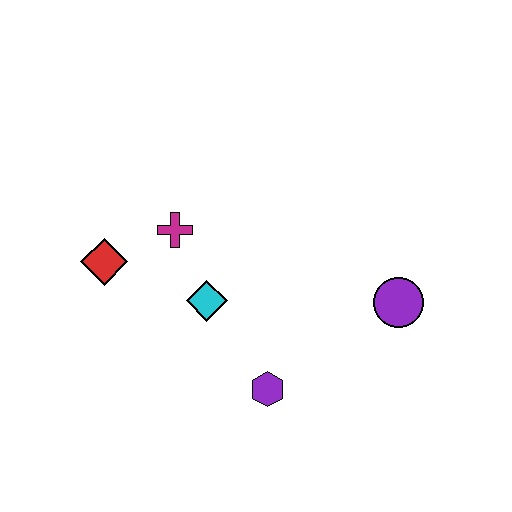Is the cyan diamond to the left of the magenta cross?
No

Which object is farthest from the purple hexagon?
The red diamond is farthest from the purple hexagon.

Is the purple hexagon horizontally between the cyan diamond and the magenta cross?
No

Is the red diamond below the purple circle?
No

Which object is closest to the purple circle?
The purple hexagon is closest to the purple circle.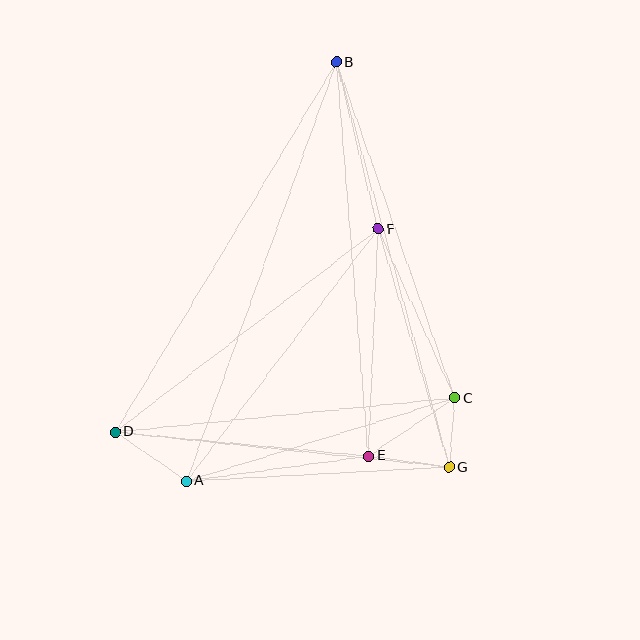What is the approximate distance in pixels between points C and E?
The distance between C and E is approximately 104 pixels.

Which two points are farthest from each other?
Points A and B are farthest from each other.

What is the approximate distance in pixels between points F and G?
The distance between F and G is approximately 248 pixels.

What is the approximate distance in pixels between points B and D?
The distance between B and D is approximately 431 pixels.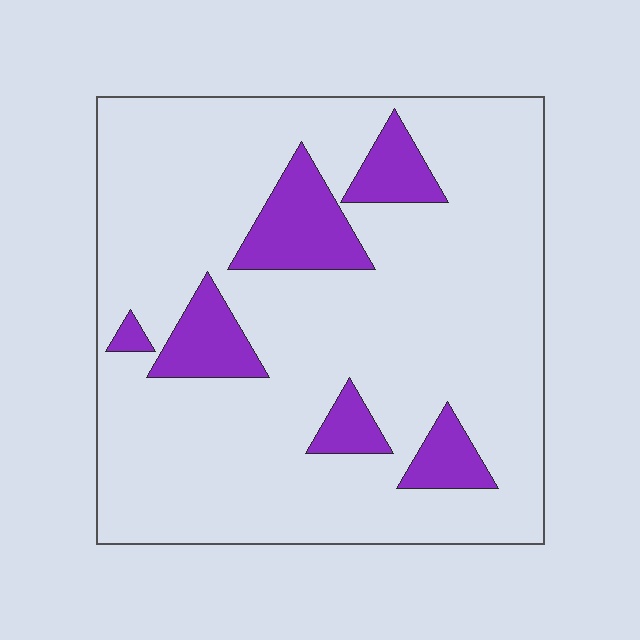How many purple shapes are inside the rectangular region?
6.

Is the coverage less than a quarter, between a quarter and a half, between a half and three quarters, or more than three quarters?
Less than a quarter.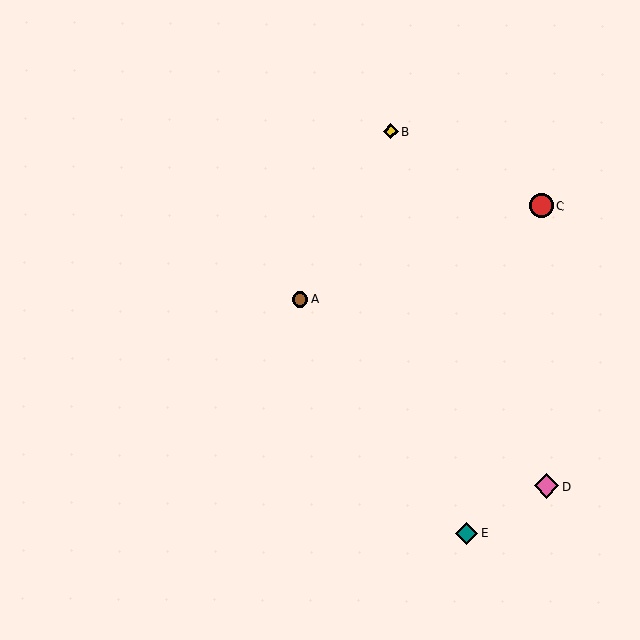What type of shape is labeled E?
Shape E is a teal diamond.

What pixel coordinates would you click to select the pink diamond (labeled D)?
Click at (547, 486) to select the pink diamond D.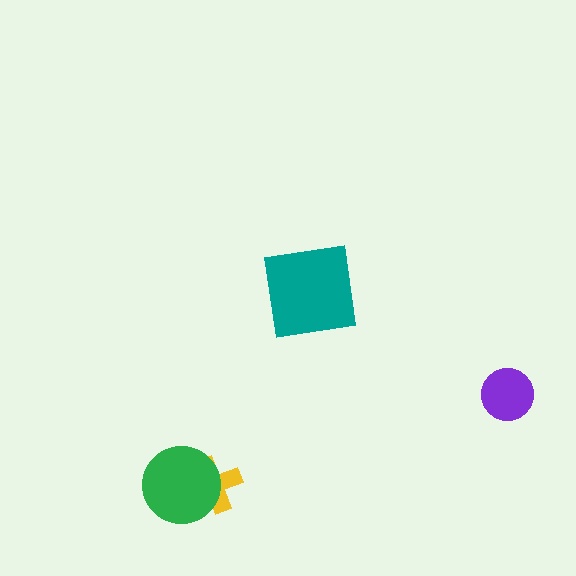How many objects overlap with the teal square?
0 objects overlap with the teal square.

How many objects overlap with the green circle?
1 object overlaps with the green circle.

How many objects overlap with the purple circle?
0 objects overlap with the purple circle.